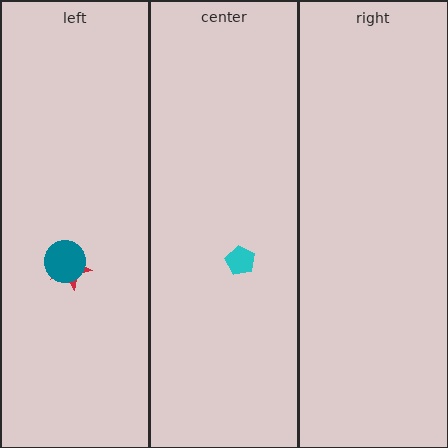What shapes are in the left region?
The red star, the teal circle.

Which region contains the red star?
The left region.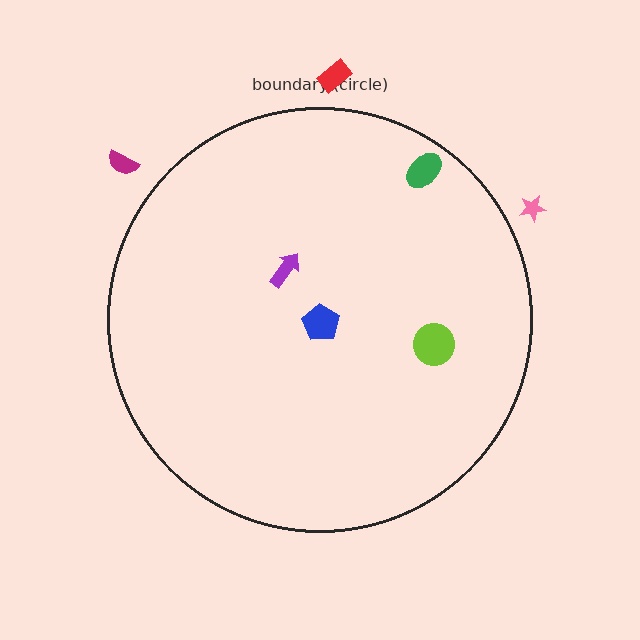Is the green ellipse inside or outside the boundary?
Inside.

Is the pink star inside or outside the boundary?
Outside.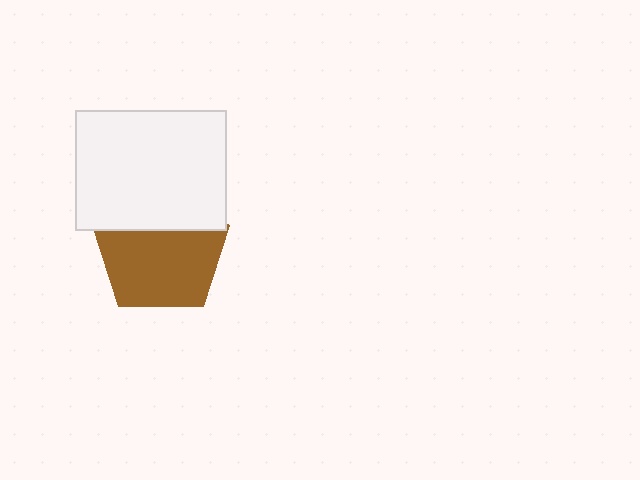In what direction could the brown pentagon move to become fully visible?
The brown pentagon could move down. That would shift it out from behind the white rectangle entirely.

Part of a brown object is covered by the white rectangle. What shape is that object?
It is a pentagon.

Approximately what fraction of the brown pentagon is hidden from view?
Roughly 34% of the brown pentagon is hidden behind the white rectangle.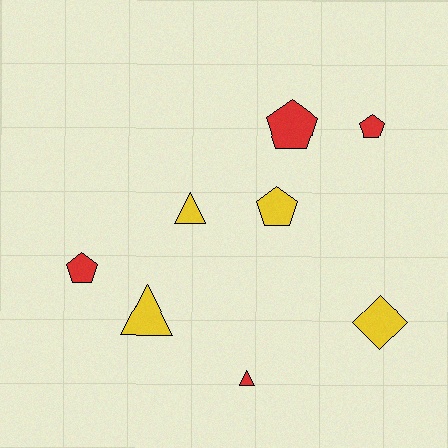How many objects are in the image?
There are 8 objects.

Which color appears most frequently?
Red, with 4 objects.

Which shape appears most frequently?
Pentagon, with 4 objects.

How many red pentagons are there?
There are 3 red pentagons.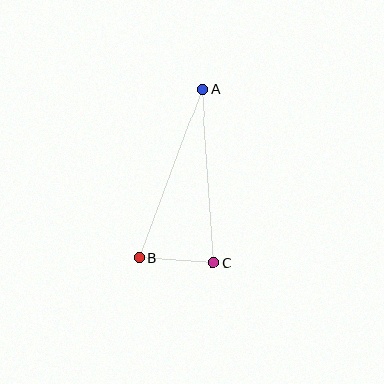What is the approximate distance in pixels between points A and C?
The distance between A and C is approximately 174 pixels.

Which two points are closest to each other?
Points B and C are closest to each other.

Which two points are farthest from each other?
Points A and B are farthest from each other.